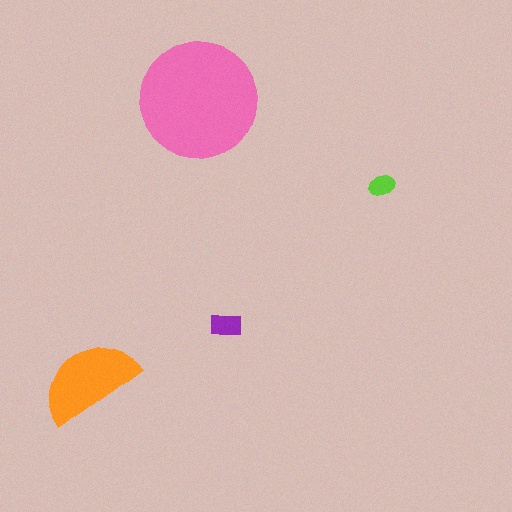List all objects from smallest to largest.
The lime ellipse, the purple rectangle, the orange semicircle, the pink circle.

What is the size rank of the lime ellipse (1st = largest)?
4th.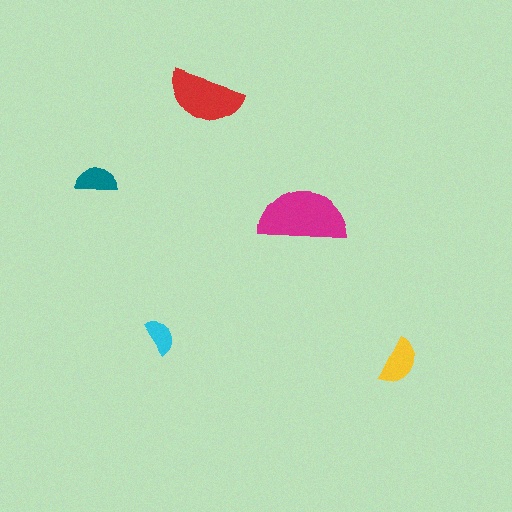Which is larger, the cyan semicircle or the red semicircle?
The red one.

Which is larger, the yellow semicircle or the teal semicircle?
The yellow one.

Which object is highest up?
The red semicircle is topmost.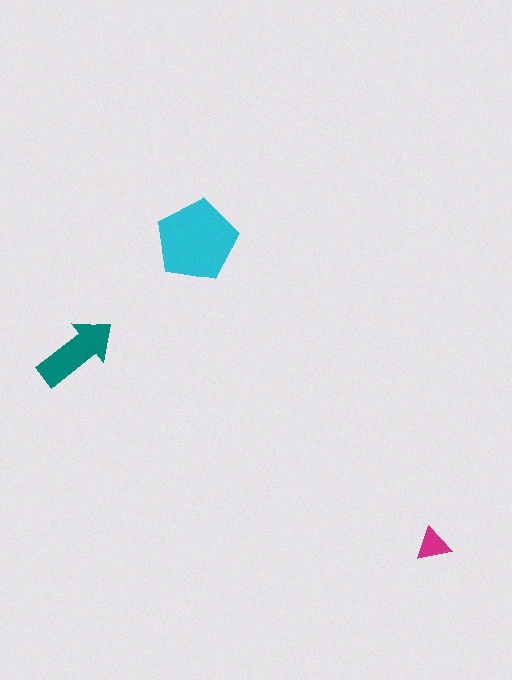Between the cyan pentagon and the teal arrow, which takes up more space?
The cyan pentagon.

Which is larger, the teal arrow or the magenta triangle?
The teal arrow.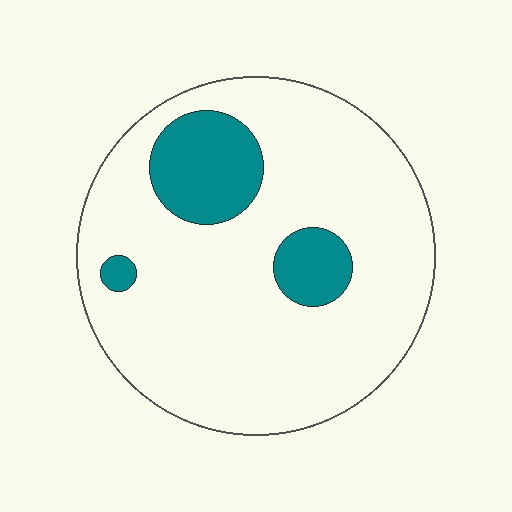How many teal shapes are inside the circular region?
3.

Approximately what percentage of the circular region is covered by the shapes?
Approximately 15%.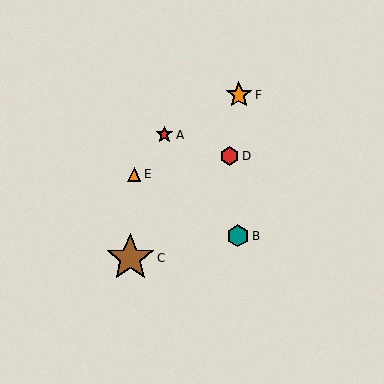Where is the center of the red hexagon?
The center of the red hexagon is at (230, 156).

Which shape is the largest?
The brown star (labeled C) is the largest.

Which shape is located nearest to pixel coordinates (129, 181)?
The orange triangle (labeled E) at (134, 174) is nearest to that location.